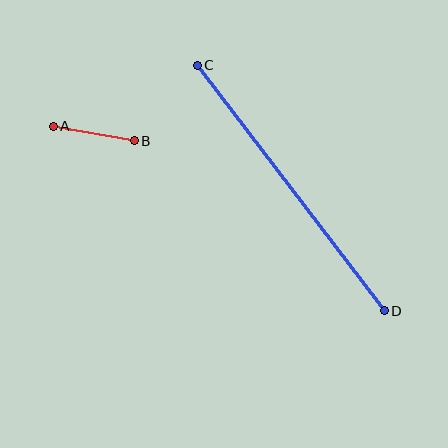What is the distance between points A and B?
The distance is approximately 82 pixels.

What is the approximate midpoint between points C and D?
The midpoint is at approximately (291, 188) pixels.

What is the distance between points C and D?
The distance is approximately 309 pixels.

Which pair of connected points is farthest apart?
Points C and D are farthest apart.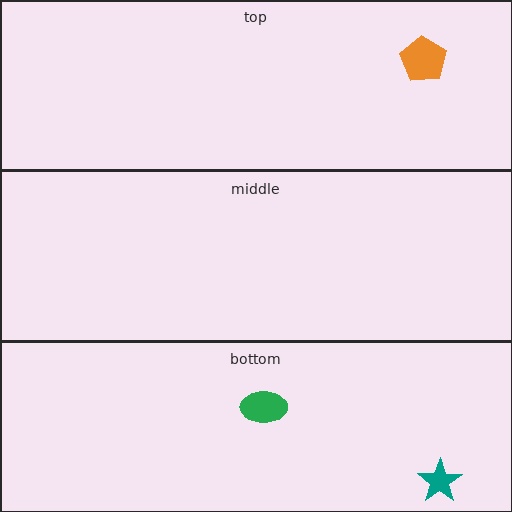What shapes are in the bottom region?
The teal star, the green ellipse.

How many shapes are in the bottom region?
2.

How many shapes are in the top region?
1.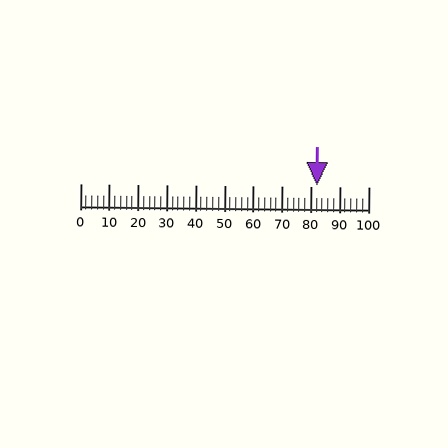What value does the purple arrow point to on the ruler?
The purple arrow points to approximately 82.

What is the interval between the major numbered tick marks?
The major tick marks are spaced 10 units apart.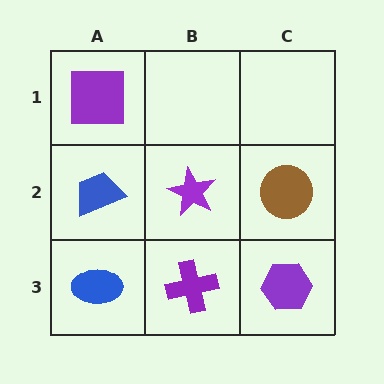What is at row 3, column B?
A purple cross.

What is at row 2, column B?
A purple star.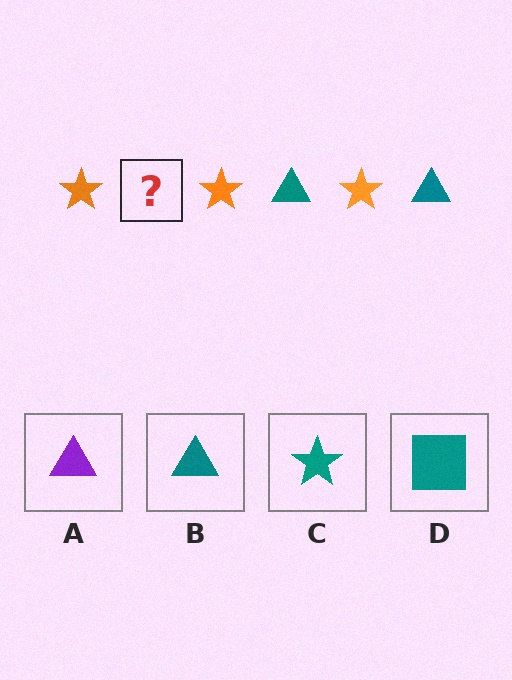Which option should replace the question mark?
Option B.